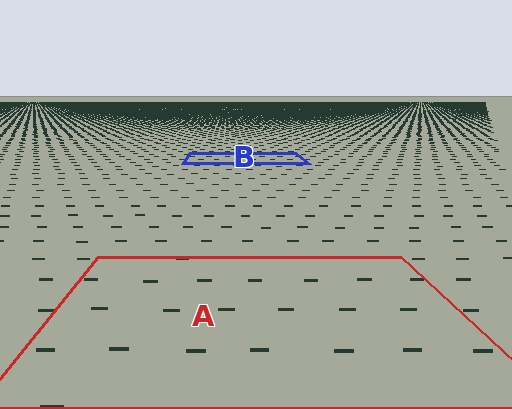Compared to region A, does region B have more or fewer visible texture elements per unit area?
Region B has more texture elements per unit area — they are packed more densely because it is farther away.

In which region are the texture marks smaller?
The texture marks are smaller in region B, because it is farther away.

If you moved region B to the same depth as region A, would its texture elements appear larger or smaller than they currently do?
They would appear larger. At a closer depth, the same texture elements are projected at a bigger on-screen size.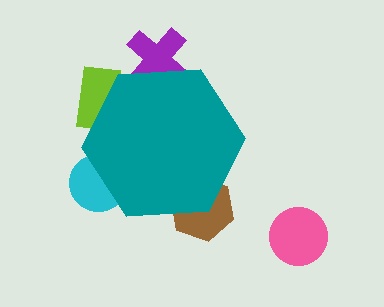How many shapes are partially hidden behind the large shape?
4 shapes are partially hidden.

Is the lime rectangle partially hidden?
Yes, the lime rectangle is partially hidden behind the teal hexagon.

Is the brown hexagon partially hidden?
Yes, the brown hexagon is partially hidden behind the teal hexagon.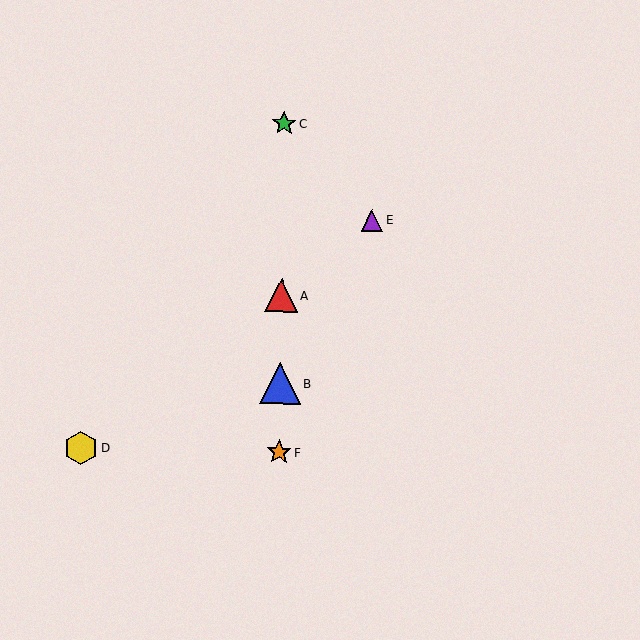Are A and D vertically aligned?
No, A is at x≈281 and D is at x≈81.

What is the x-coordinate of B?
Object B is at x≈280.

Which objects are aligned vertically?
Objects A, B, C, F are aligned vertically.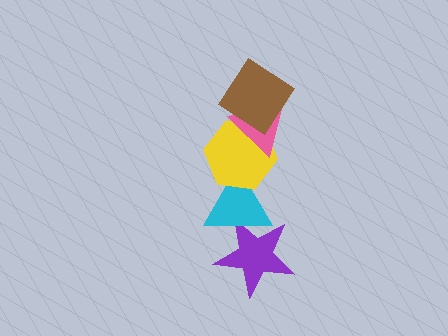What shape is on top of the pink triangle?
The brown diamond is on top of the pink triangle.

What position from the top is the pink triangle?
The pink triangle is 2nd from the top.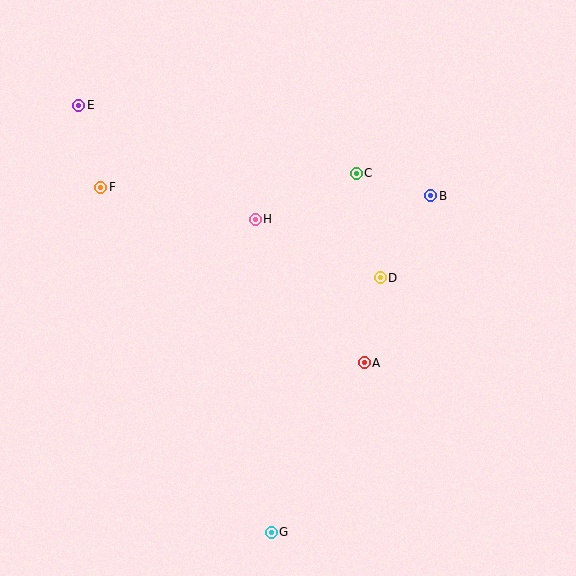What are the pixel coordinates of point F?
Point F is at (101, 187).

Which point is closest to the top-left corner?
Point E is closest to the top-left corner.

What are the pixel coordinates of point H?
Point H is at (255, 219).